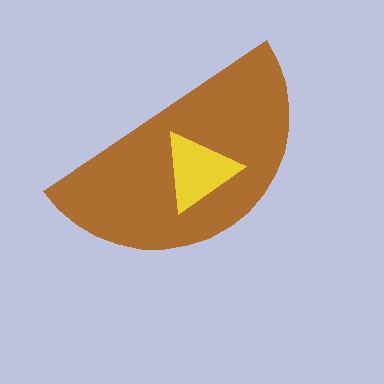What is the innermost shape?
The yellow triangle.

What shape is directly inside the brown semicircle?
The yellow triangle.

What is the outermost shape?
The brown semicircle.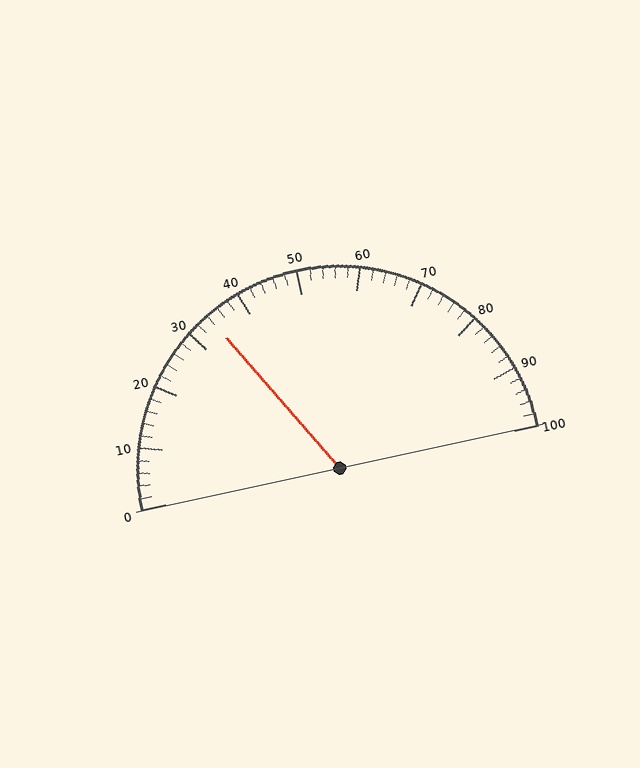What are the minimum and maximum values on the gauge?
The gauge ranges from 0 to 100.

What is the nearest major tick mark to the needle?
The nearest major tick mark is 30.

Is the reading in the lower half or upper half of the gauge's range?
The reading is in the lower half of the range (0 to 100).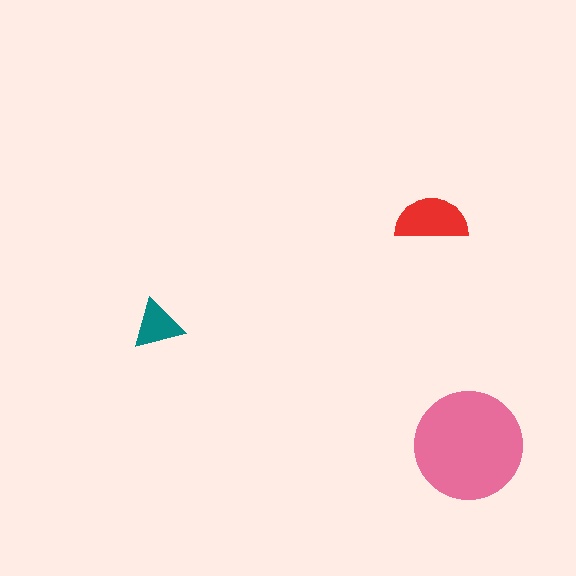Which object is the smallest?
The teal triangle.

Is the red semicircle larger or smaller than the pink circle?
Smaller.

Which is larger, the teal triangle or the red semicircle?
The red semicircle.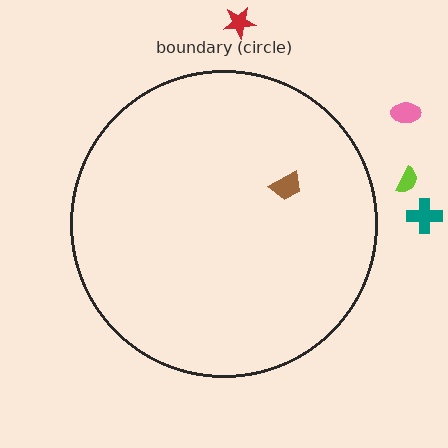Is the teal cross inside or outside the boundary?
Outside.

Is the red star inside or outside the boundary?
Outside.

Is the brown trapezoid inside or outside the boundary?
Inside.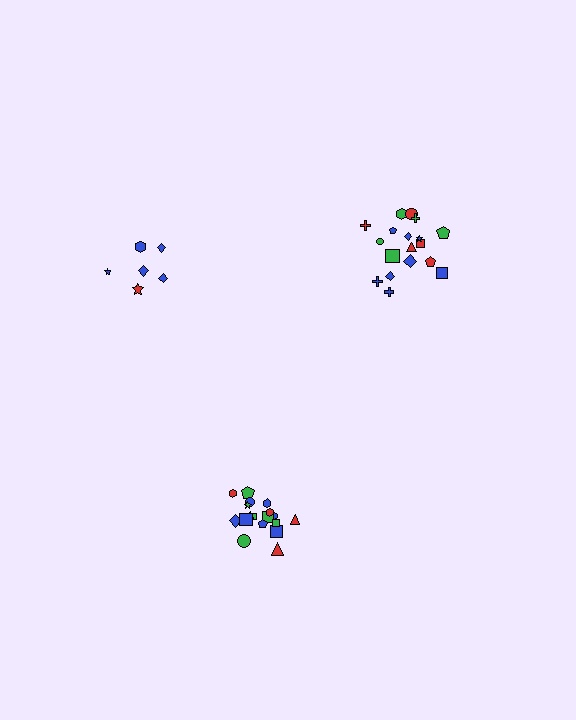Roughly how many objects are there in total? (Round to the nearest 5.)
Roughly 40 objects in total.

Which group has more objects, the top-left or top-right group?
The top-right group.